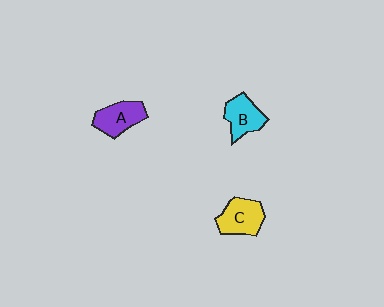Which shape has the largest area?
Shape C (yellow).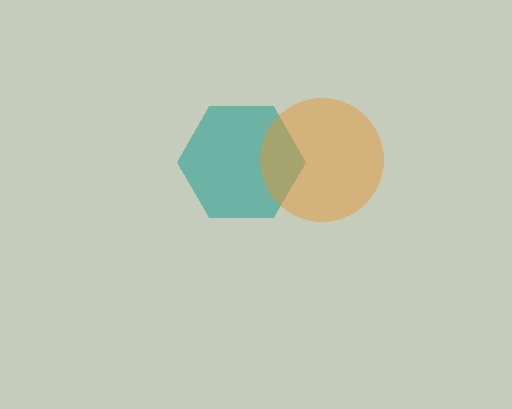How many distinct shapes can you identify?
There are 2 distinct shapes: a teal hexagon, an orange circle.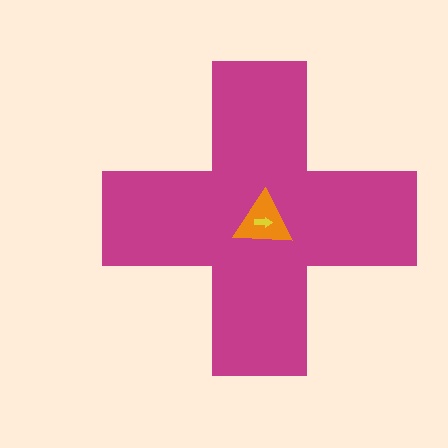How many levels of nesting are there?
3.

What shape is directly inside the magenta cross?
The orange triangle.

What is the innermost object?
The yellow arrow.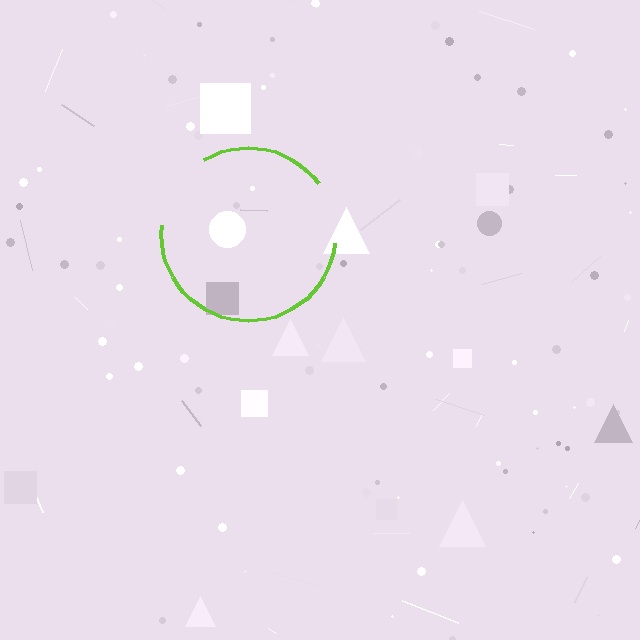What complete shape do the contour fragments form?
The contour fragments form a circle.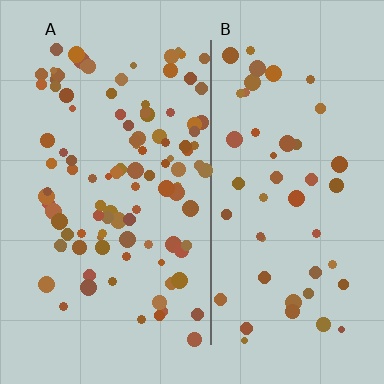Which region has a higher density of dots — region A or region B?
A (the left).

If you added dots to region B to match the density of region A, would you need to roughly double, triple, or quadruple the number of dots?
Approximately double.